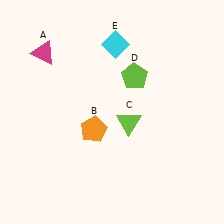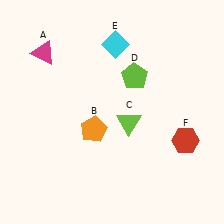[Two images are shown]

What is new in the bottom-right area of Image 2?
A red hexagon (F) was added in the bottom-right area of Image 2.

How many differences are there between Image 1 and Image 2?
There is 1 difference between the two images.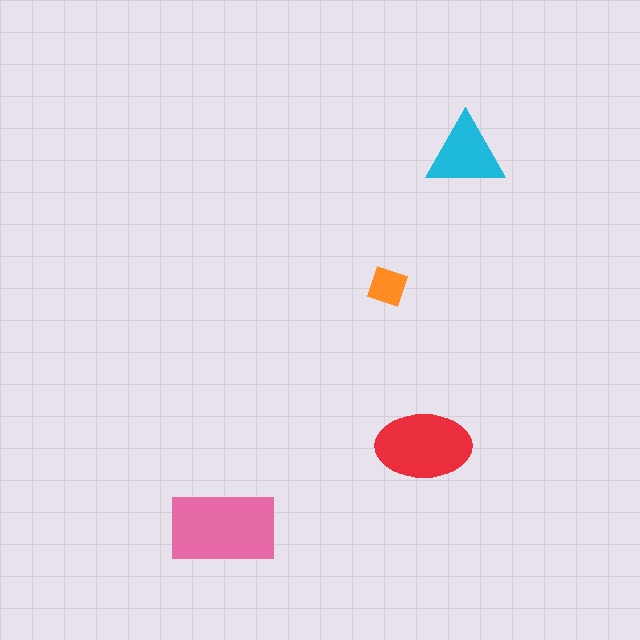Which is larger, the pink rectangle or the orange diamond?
The pink rectangle.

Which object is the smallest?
The orange diamond.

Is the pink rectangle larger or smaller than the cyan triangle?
Larger.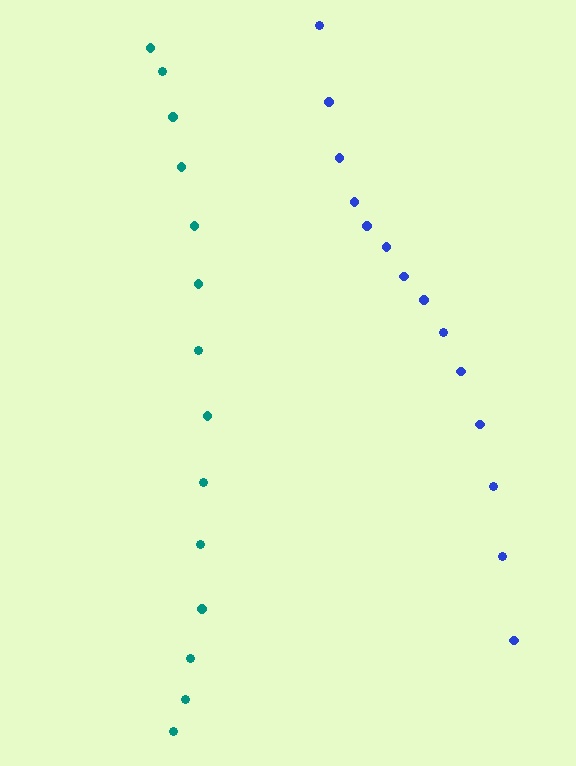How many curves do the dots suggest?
There are 2 distinct paths.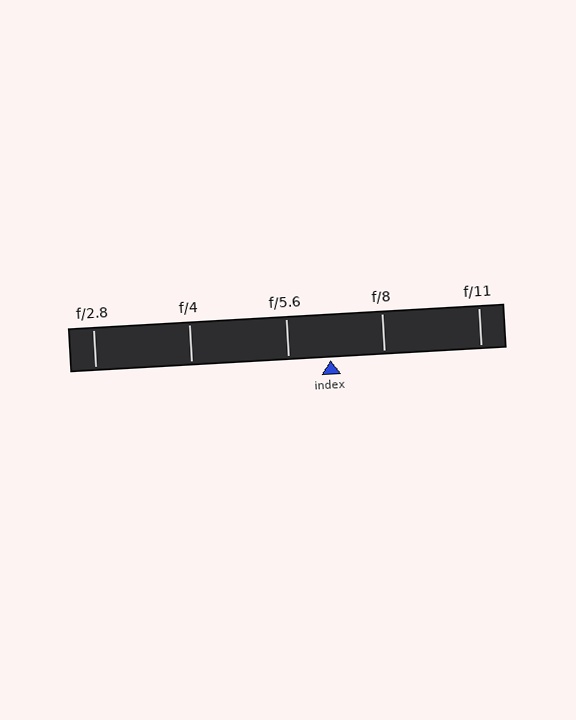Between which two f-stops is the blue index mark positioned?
The index mark is between f/5.6 and f/8.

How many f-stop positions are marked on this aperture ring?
There are 5 f-stop positions marked.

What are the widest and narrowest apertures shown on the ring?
The widest aperture shown is f/2.8 and the narrowest is f/11.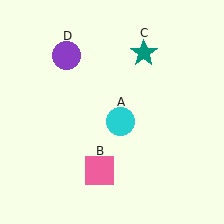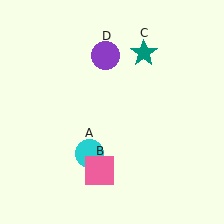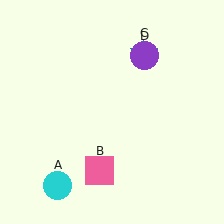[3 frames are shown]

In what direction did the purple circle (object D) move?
The purple circle (object D) moved right.